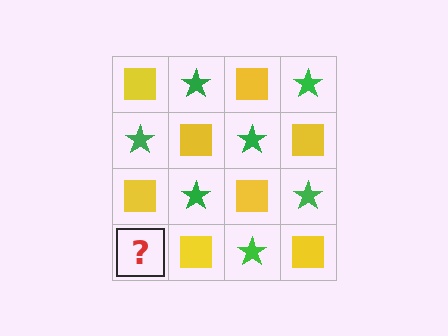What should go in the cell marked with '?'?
The missing cell should contain a green star.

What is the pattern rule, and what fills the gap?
The rule is that it alternates yellow square and green star in a checkerboard pattern. The gap should be filled with a green star.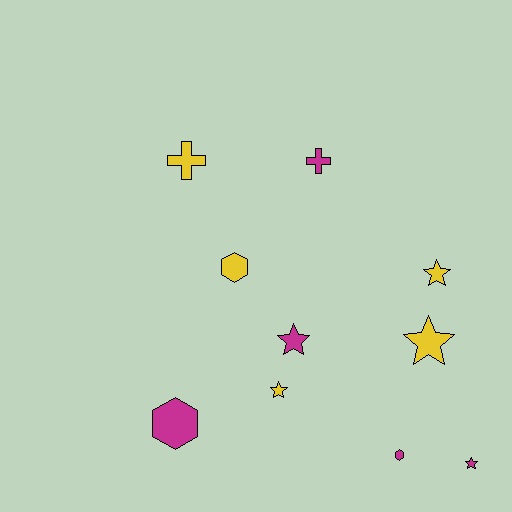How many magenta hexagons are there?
There are 2 magenta hexagons.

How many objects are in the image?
There are 10 objects.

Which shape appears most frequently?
Star, with 5 objects.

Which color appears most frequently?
Yellow, with 5 objects.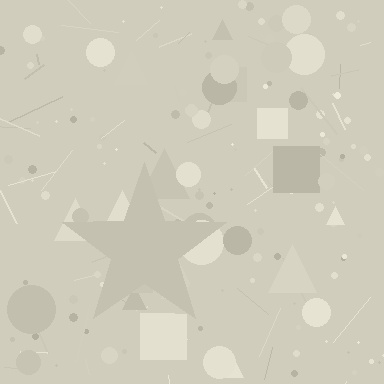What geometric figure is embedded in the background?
A star is embedded in the background.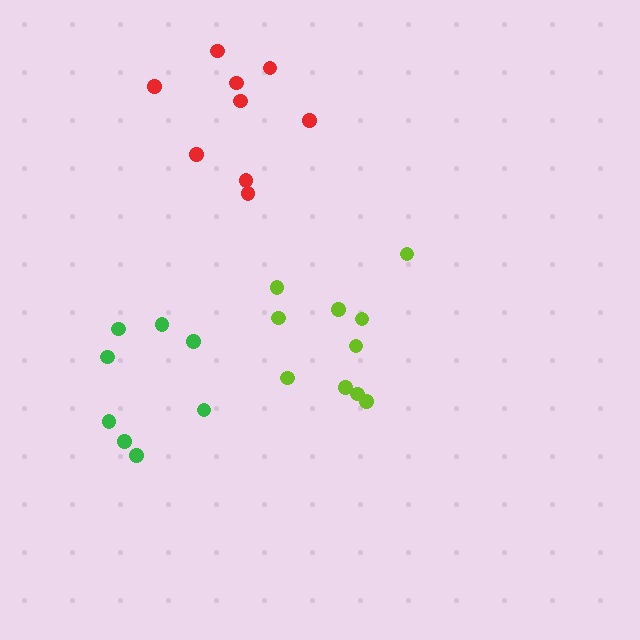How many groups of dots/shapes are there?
There are 3 groups.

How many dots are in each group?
Group 1: 8 dots, Group 2: 10 dots, Group 3: 9 dots (27 total).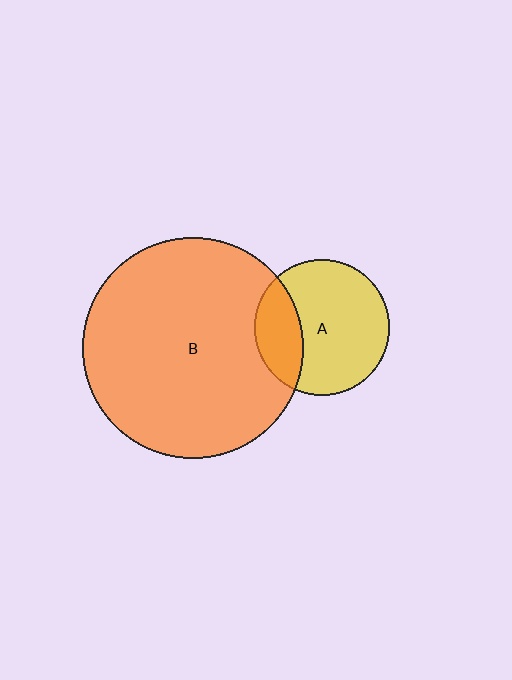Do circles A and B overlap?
Yes.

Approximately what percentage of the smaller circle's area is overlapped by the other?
Approximately 25%.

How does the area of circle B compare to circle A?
Approximately 2.7 times.